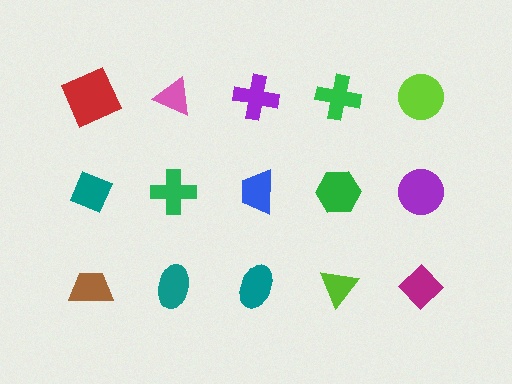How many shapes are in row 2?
5 shapes.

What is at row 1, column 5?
A lime circle.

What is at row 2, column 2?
A green cross.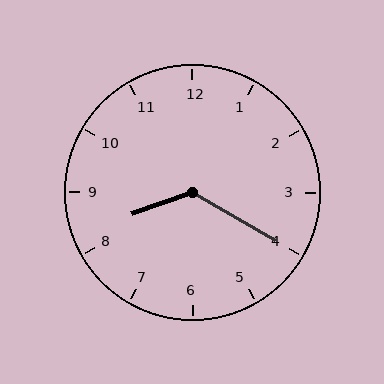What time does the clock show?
8:20.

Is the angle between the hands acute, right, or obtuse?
It is obtuse.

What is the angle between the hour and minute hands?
Approximately 130 degrees.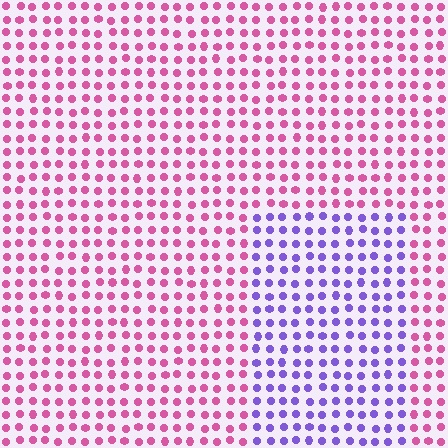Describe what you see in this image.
The image is filled with small pink elements in a uniform arrangement. A rectangle-shaped region is visible where the elements are tinted to a slightly different hue, forming a subtle color boundary.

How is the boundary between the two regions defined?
The boundary is defined purely by a slight shift in hue (about 65 degrees). Spacing, size, and orientation are identical on both sides.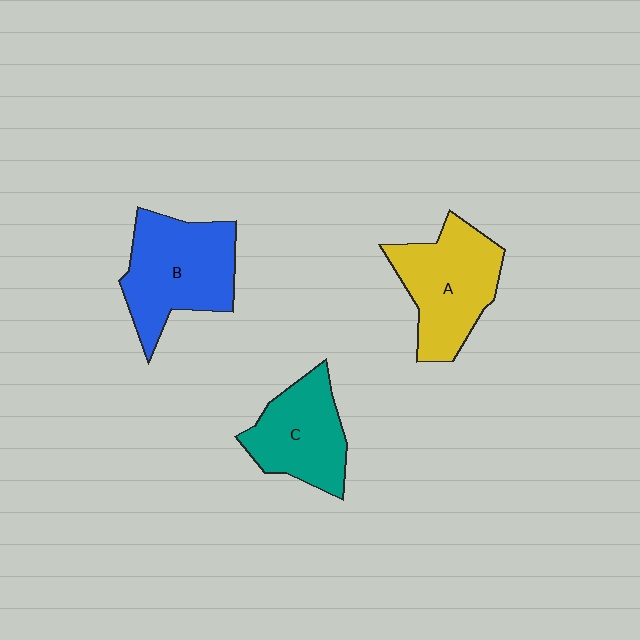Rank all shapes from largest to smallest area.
From largest to smallest: B (blue), A (yellow), C (teal).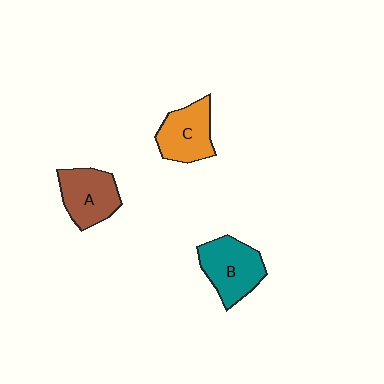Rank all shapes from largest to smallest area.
From largest to smallest: B (teal), A (brown), C (orange).